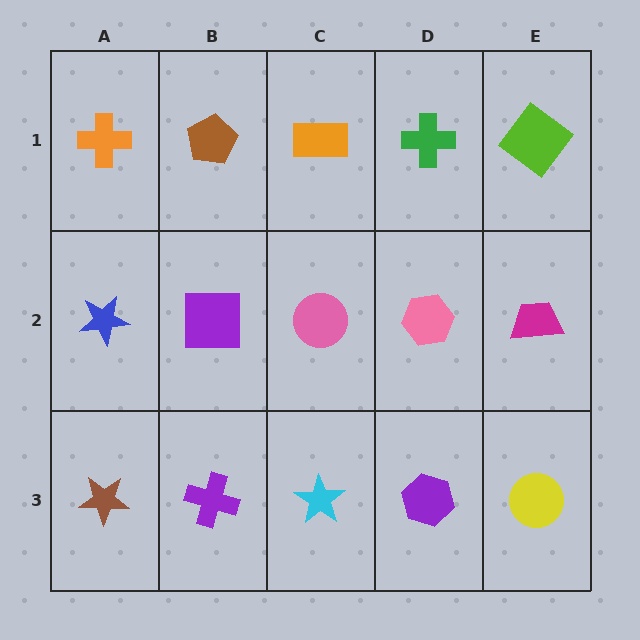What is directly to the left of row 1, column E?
A green cross.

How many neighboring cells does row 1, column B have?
3.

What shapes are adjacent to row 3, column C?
A pink circle (row 2, column C), a purple cross (row 3, column B), a purple hexagon (row 3, column D).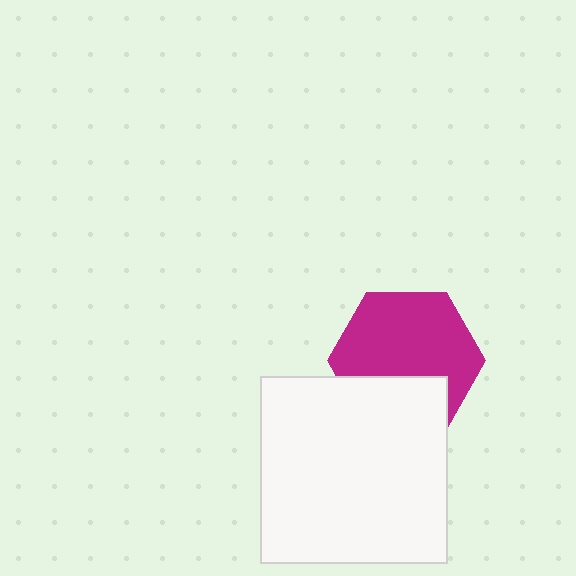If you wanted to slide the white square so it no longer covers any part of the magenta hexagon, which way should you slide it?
Slide it down — that is the most direct way to separate the two shapes.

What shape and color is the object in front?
The object in front is a white square.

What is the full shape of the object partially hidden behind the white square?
The partially hidden object is a magenta hexagon.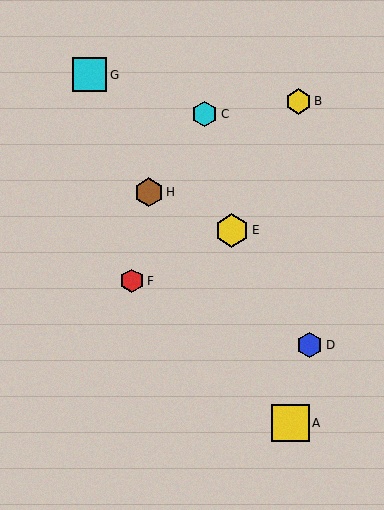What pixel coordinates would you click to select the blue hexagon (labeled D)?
Click at (310, 345) to select the blue hexagon D.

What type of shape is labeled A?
Shape A is a yellow square.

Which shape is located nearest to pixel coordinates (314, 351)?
The blue hexagon (labeled D) at (310, 345) is nearest to that location.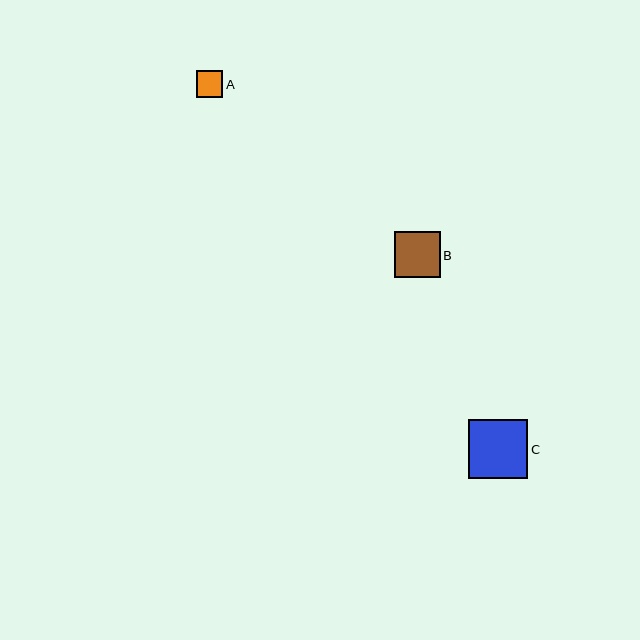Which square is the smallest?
Square A is the smallest with a size of approximately 26 pixels.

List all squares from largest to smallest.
From largest to smallest: C, B, A.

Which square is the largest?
Square C is the largest with a size of approximately 59 pixels.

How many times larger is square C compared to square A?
Square C is approximately 2.3 times the size of square A.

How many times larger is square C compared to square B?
Square C is approximately 1.3 times the size of square B.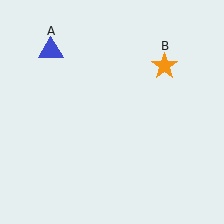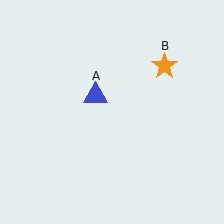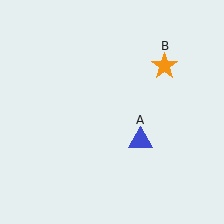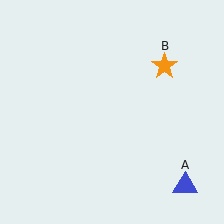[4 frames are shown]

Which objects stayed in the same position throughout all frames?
Orange star (object B) remained stationary.